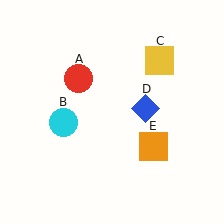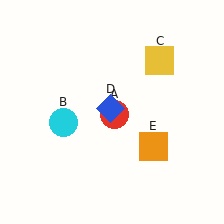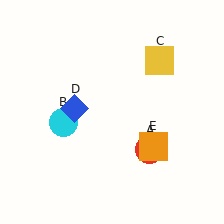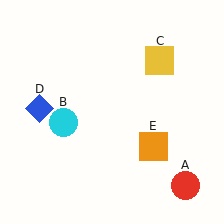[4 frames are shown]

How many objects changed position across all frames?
2 objects changed position: red circle (object A), blue diamond (object D).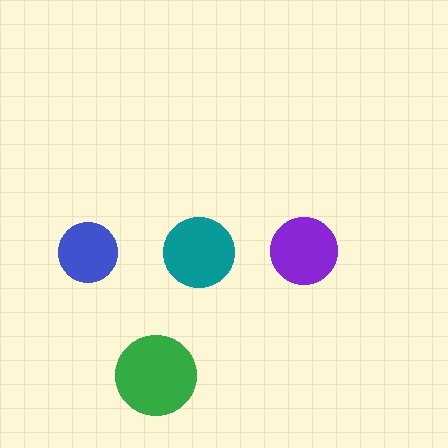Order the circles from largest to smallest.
the green one, the teal one, the purple one, the blue one.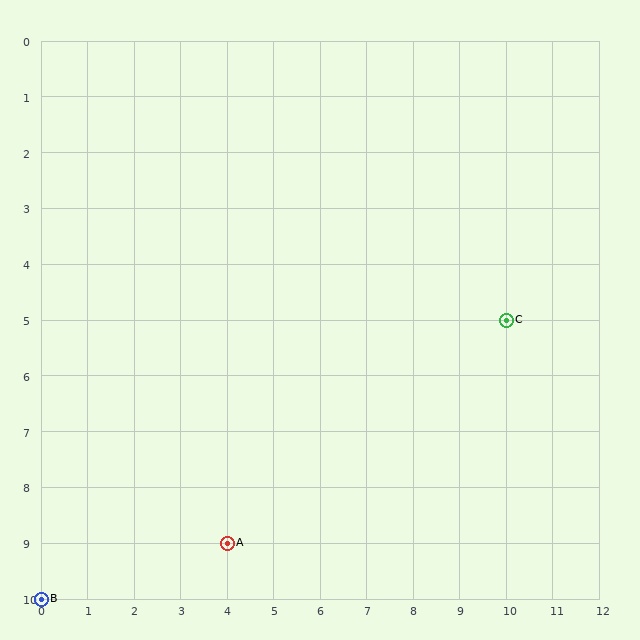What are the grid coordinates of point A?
Point A is at grid coordinates (4, 9).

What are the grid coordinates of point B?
Point B is at grid coordinates (0, 10).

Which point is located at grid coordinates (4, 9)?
Point A is at (4, 9).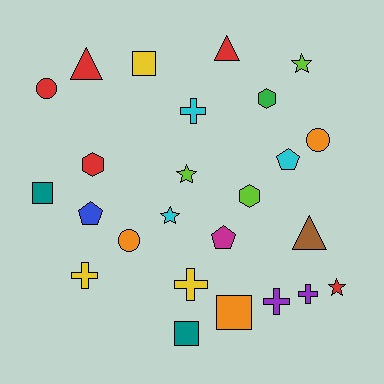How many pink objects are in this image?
There are no pink objects.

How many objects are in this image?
There are 25 objects.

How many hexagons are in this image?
There are 3 hexagons.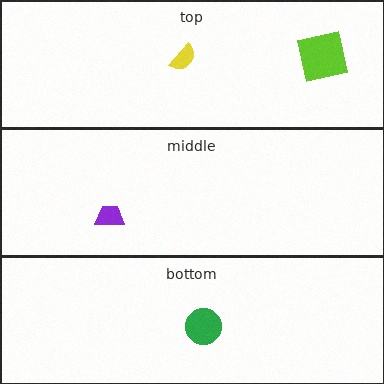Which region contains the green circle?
The bottom region.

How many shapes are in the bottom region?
1.